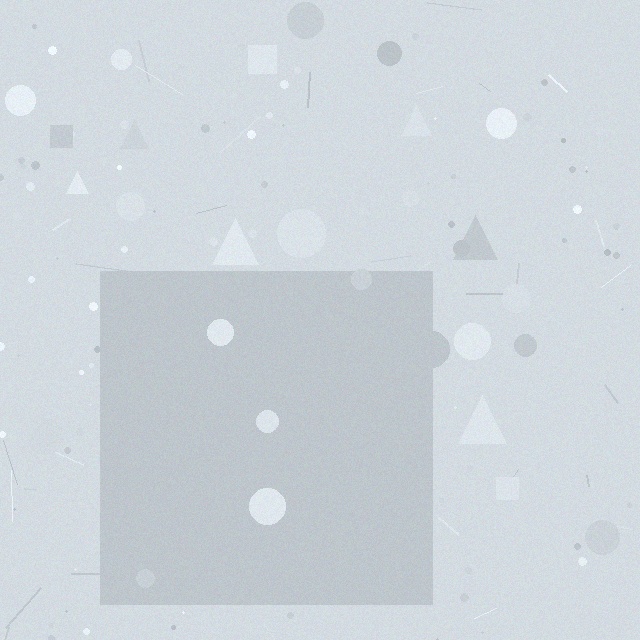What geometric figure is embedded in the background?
A square is embedded in the background.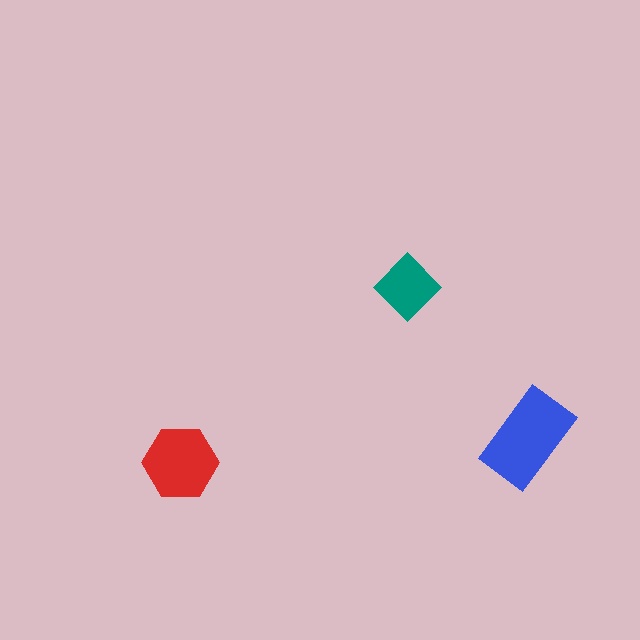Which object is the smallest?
The teal diamond.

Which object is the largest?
The blue rectangle.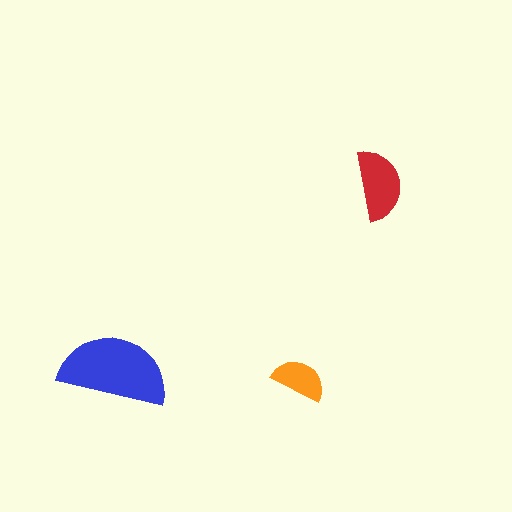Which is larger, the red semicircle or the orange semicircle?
The red one.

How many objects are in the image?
There are 3 objects in the image.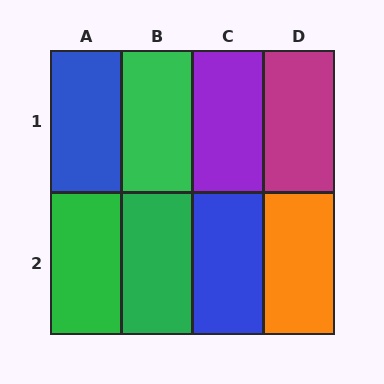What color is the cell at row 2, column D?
Orange.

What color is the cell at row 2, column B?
Green.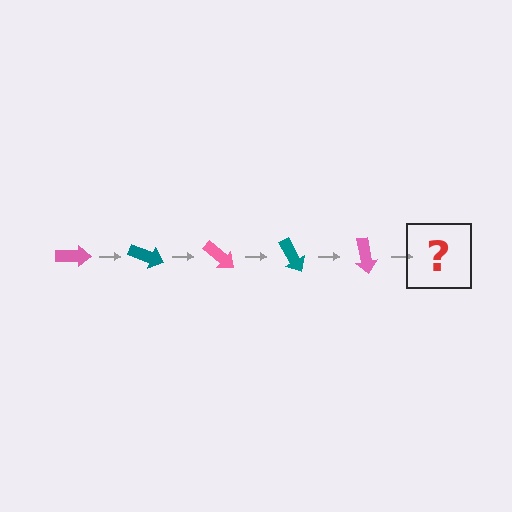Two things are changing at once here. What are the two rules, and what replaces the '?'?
The two rules are that it rotates 20 degrees each step and the color cycles through pink and teal. The '?' should be a teal arrow, rotated 100 degrees from the start.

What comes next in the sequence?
The next element should be a teal arrow, rotated 100 degrees from the start.